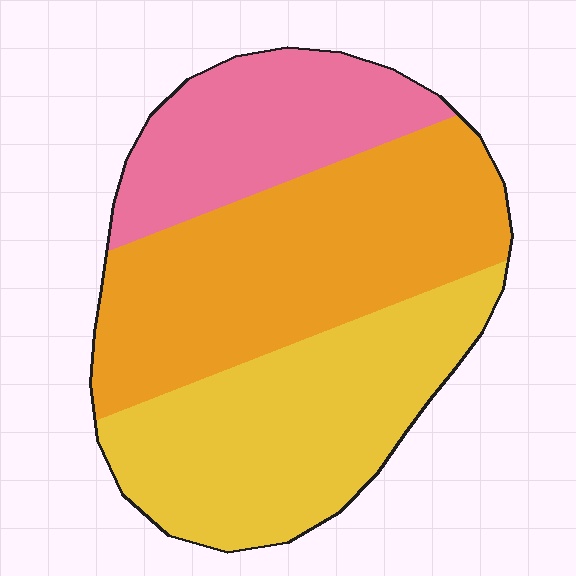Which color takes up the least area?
Pink, at roughly 25%.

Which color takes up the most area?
Orange, at roughly 40%.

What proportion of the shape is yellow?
Yellow takes up about three eighths (3/8) of the shape.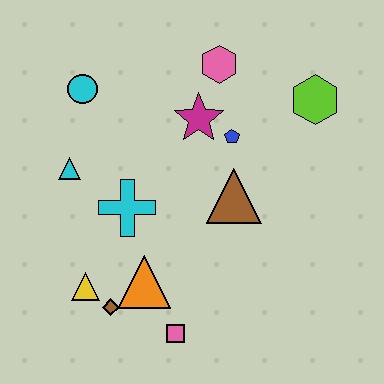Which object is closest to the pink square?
The orange triangle is closest to the pink square.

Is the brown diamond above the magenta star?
No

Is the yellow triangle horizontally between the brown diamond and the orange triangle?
No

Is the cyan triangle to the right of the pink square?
No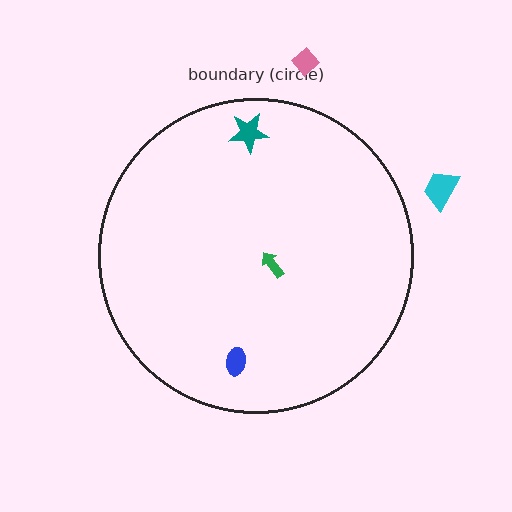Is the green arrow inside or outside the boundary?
Inside.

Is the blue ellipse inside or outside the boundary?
Inside.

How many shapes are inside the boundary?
3 inside, 2 outside.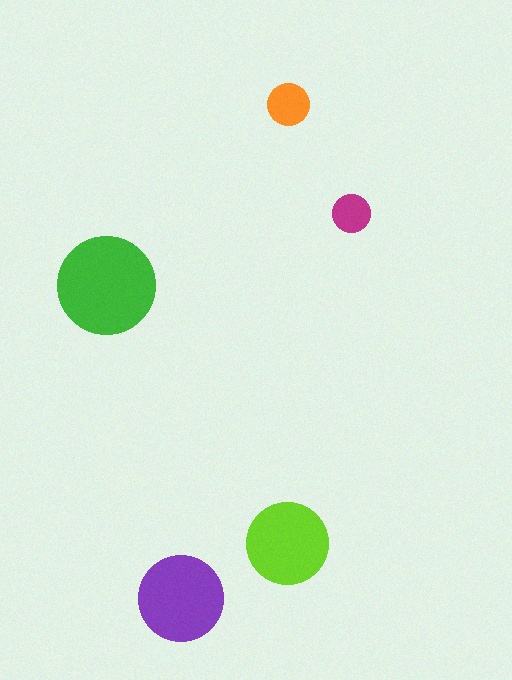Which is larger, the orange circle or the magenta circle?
The orange one.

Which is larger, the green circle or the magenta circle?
The green one.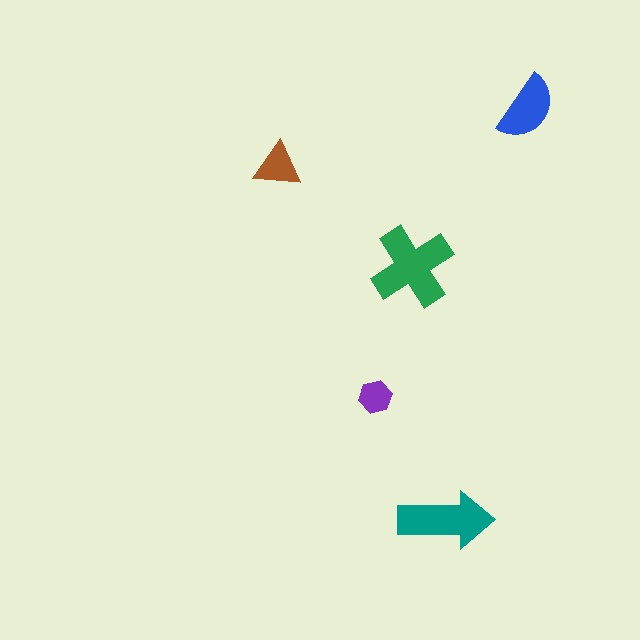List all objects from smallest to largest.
The purple hexagon, the brown triangle, the blue semicircle, the teal arrow, the green cross.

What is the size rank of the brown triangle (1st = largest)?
4th.